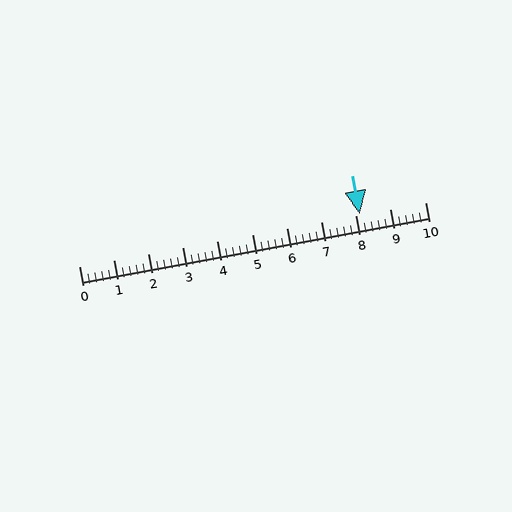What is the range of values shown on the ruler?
The ruler shows values from 0 to 10.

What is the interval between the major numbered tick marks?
The major tick marks are spaced 1 units apart.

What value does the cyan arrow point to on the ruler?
The cyan arrow points to approximately 8.1.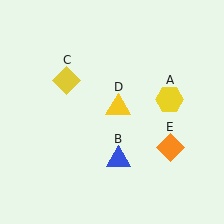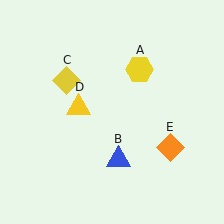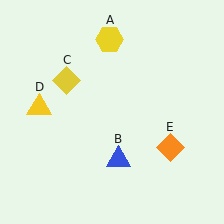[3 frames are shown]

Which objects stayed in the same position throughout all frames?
Blue triangle (object B) and yellow diamond (object C) and orange diamond (object E) remained stationary.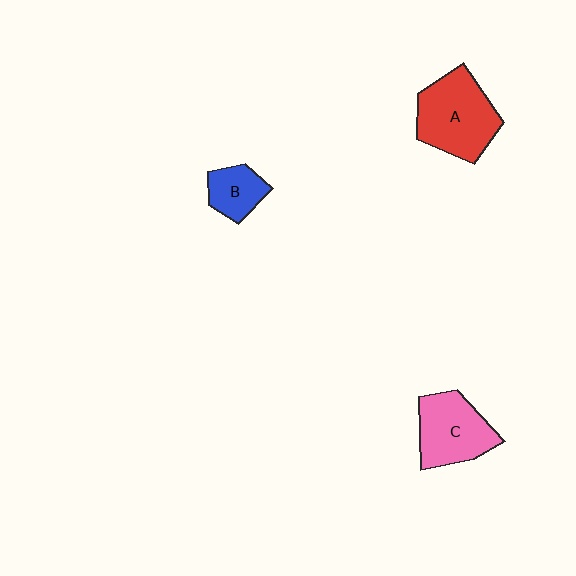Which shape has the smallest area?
Shape B (blue).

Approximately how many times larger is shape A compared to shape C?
Approximately 1.2 times.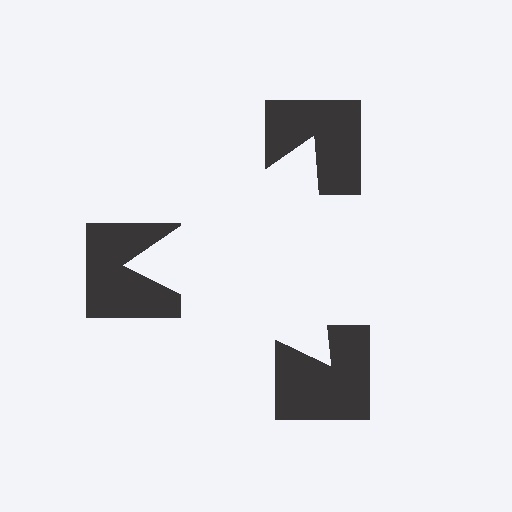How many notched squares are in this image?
There are 3 — one at each vertex of the illusory triangle.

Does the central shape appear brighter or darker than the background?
It typically appears slightly brighter than the background, even though no actual brightness change is drawn.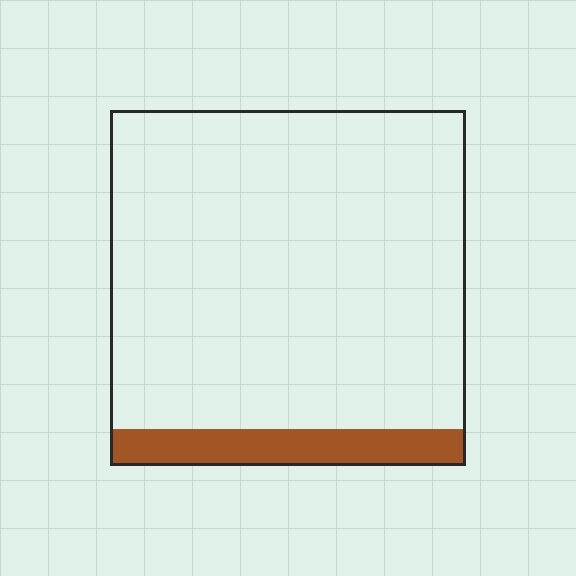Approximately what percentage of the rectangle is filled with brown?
Approximately 10%.